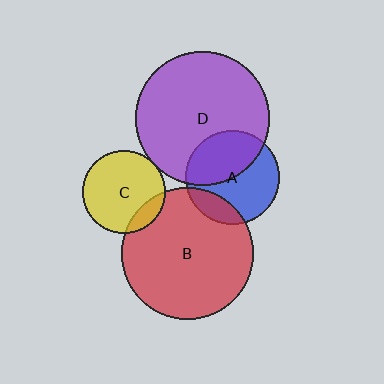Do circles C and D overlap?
Yes.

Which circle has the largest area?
Circle D (purple).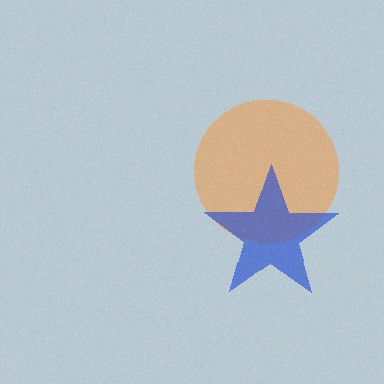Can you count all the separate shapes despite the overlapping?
Yes, there are 2 separate shapes.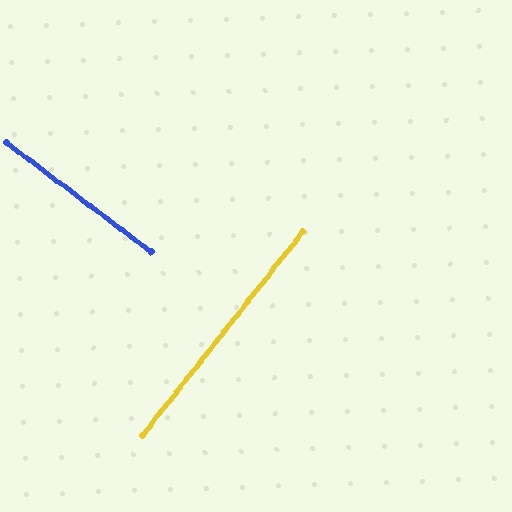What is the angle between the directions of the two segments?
Approximately 89 degrees.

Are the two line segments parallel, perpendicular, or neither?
Perpendicular — they meet at approximately 89°.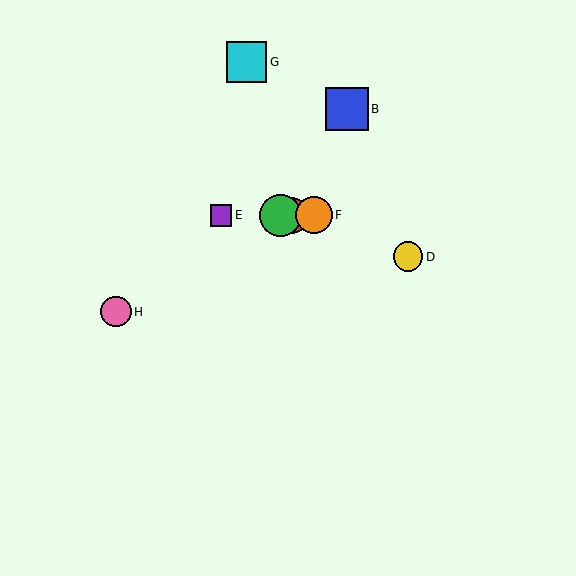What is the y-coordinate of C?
Object C is at y≈215.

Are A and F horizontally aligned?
Yes, both are at y≈215.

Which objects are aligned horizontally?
Objects A, C, E, F are aligned horizontally.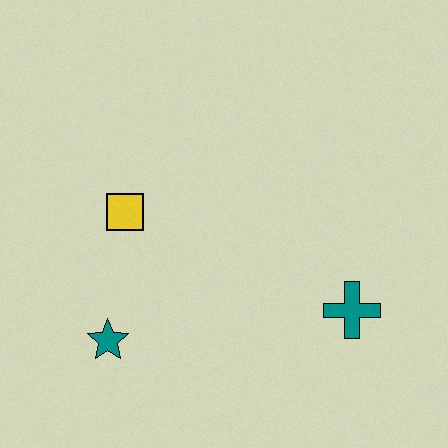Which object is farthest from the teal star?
The teal cross is farthest from the teal star.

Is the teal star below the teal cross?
Yes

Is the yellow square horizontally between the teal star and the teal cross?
Yes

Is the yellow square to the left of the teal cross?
Yes